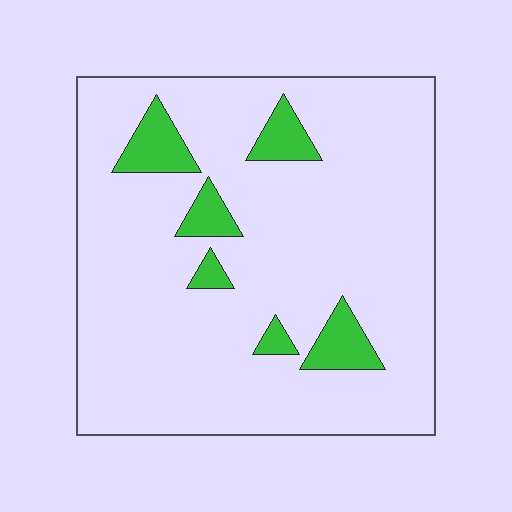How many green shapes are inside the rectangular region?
6.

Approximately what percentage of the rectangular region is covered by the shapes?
Approximately 10%.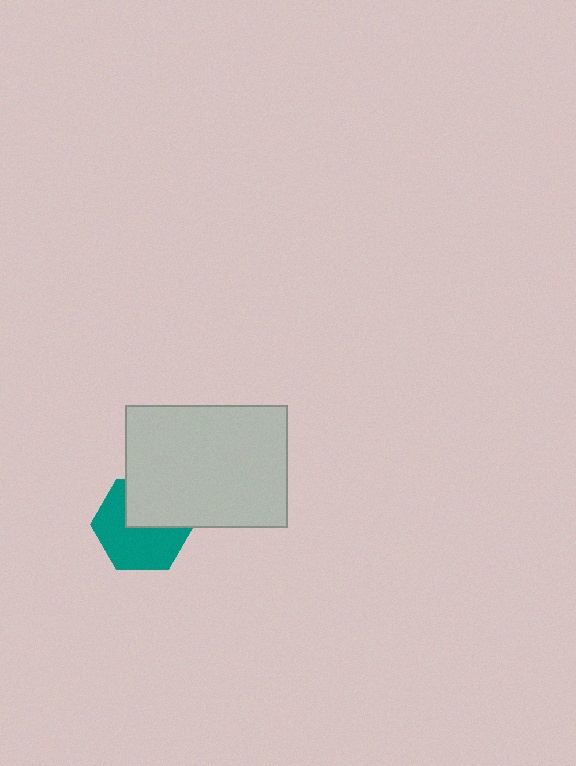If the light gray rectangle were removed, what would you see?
You would see the complete teal hexagon.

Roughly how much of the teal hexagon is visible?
About half of it is visible (roughly 61%).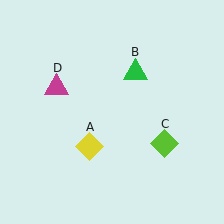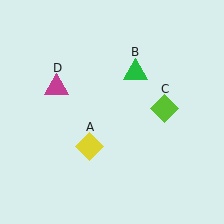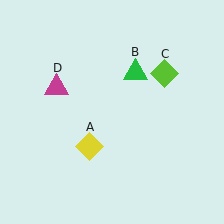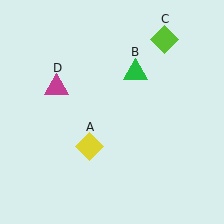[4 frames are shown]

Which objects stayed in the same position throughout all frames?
Yellow diamond (object A) and green triangle (object B) and magenta triangle (object D) remained stationary.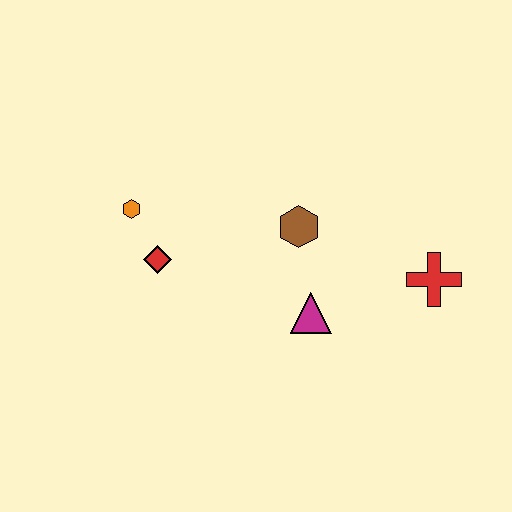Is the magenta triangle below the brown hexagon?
Yes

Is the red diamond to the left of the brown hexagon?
Yes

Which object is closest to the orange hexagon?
The red diamond is closest to the orange hexagon.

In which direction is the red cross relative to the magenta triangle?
The red cross is to the right of the magenta triangle.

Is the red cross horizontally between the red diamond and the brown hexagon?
No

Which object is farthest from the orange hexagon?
The red cross is farthest from the orange hexagon.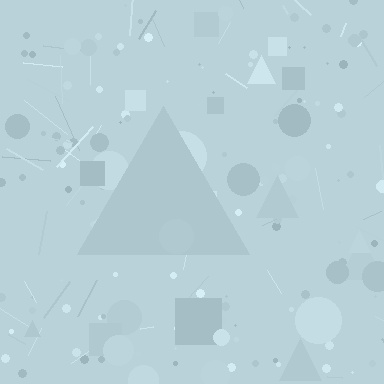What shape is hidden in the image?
A triangle is hidden in the image.